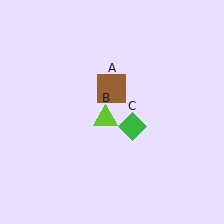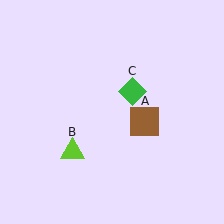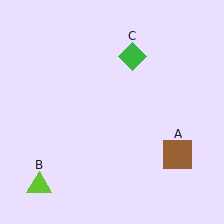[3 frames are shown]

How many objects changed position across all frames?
3 objects changed position: brown square (object A), lime triangle (object B), green diamond (object C).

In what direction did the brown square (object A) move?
The brown square (object A) moved down and to the right.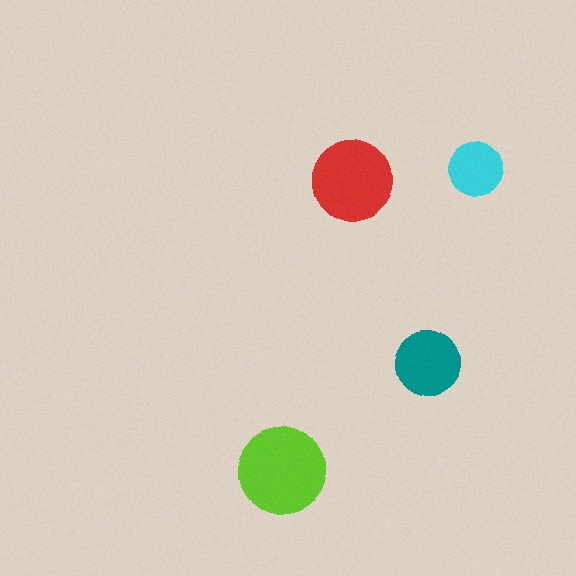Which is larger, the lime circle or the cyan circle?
The lime one.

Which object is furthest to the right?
The cyan circle is rightmost.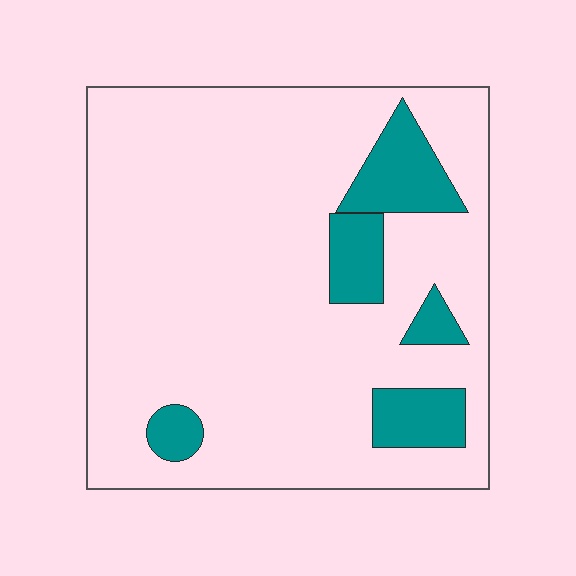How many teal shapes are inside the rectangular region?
5.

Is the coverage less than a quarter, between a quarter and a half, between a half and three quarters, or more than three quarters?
Less than a quarter.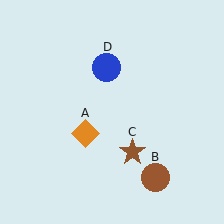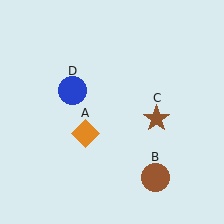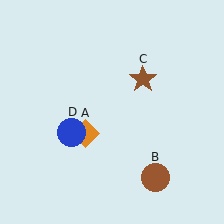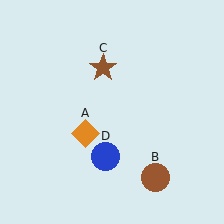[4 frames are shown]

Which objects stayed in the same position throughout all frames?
Orange diamond (object A) and brown circle (object B) remained stationary.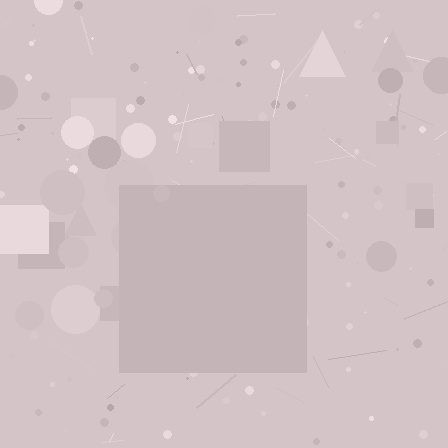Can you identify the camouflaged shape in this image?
The camouflaged shape is a square.